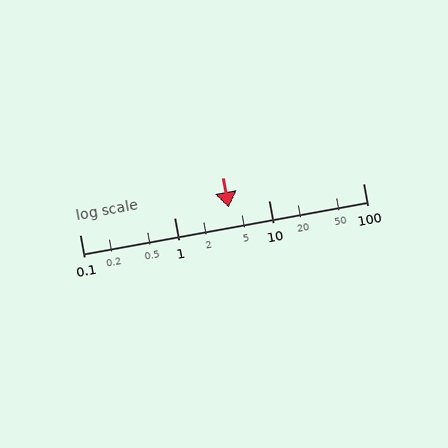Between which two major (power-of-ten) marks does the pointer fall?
The pointer is between 1 and 10.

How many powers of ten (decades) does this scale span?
The scale spans 3 decades, from 0.1 to 100.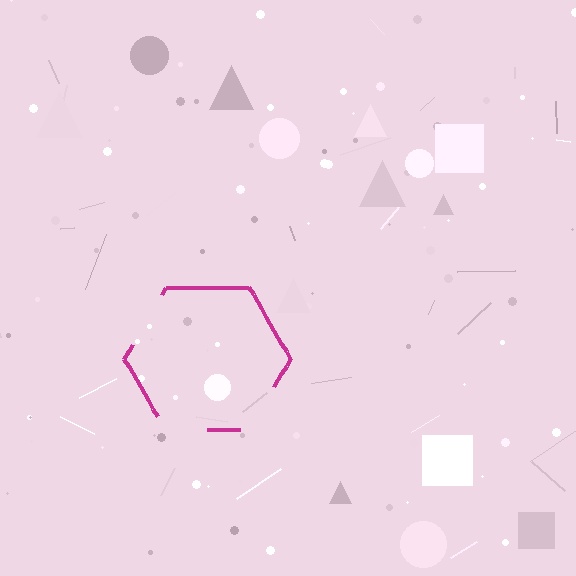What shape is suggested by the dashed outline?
The dashed outline suggests a hexagon.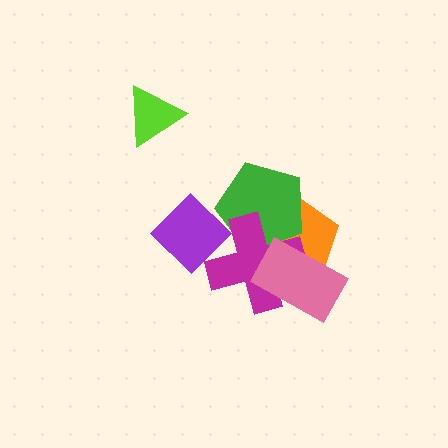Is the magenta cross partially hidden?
Yes, it is partially covered by another shape.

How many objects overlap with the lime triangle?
0 objects overlap with the lime triangle.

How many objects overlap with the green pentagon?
3 objects overlap with the green pentagon.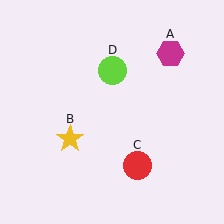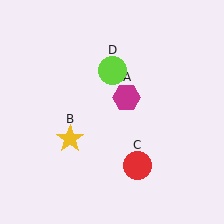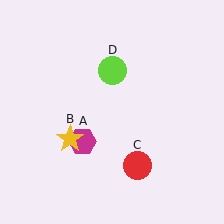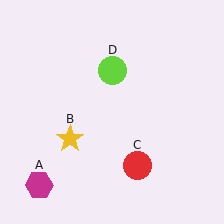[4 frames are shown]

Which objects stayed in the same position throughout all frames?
Yellow star (object B) and red circle (object C) and lime circle (object D) remained stationary.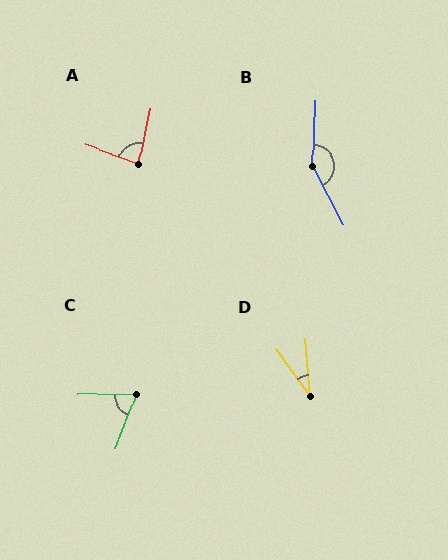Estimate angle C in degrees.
Approximately 68 degrees.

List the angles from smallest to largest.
D (32°), C (68°), A (82°), B (150°).